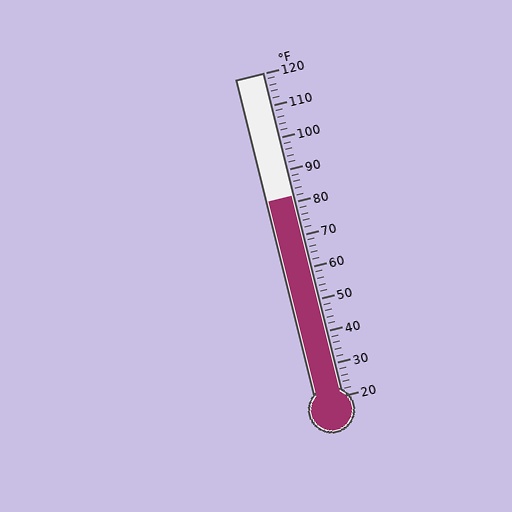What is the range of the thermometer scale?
The thermometer scale ranges from 20°F to 120°F.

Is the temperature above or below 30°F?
The temperature is above 30°F.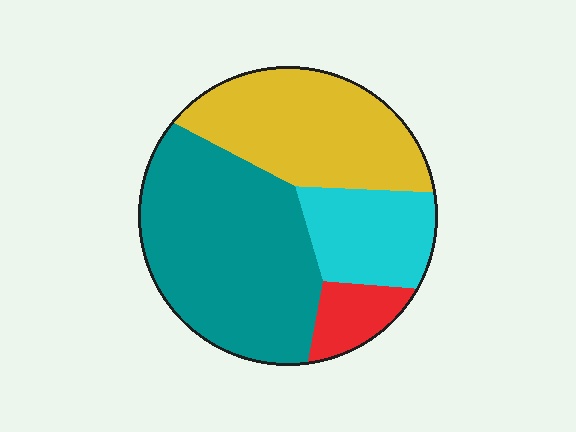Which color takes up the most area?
Teal, at roughly 45%.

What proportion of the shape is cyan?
Cyan covers about 15% of the shape.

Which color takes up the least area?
Red, at roughly 10%.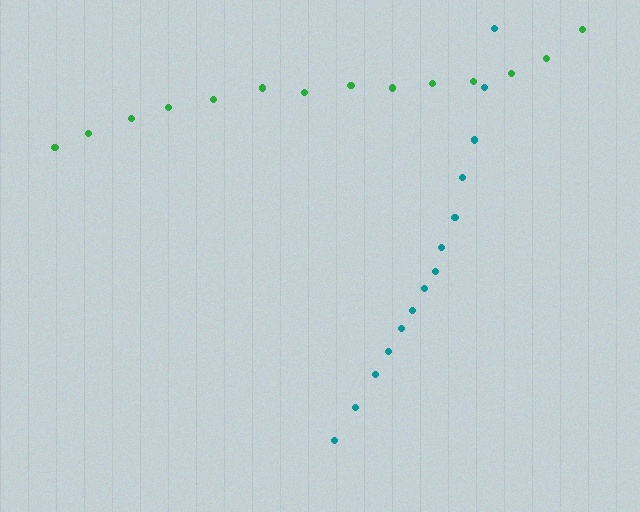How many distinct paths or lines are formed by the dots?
There are 2 distinct paths.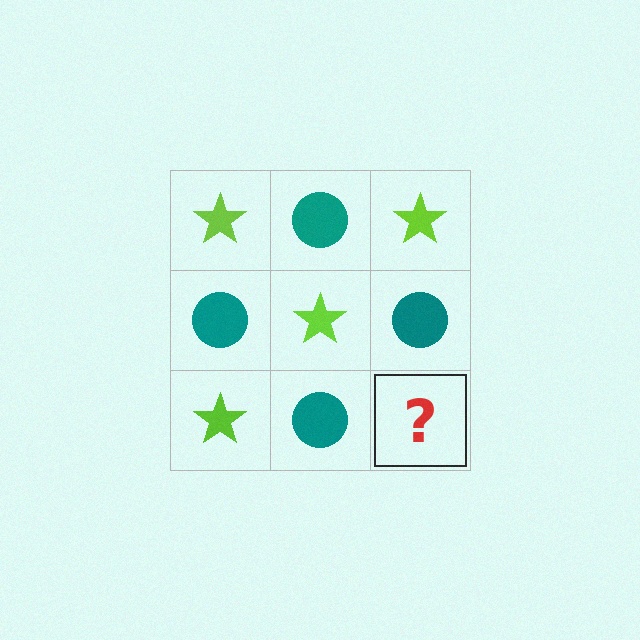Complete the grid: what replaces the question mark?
The question mark should be replaced with a lime star.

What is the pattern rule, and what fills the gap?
The rule is that it alternates lime star and teal circle in a checkerboard pattern. The gap should be filled with a lime star.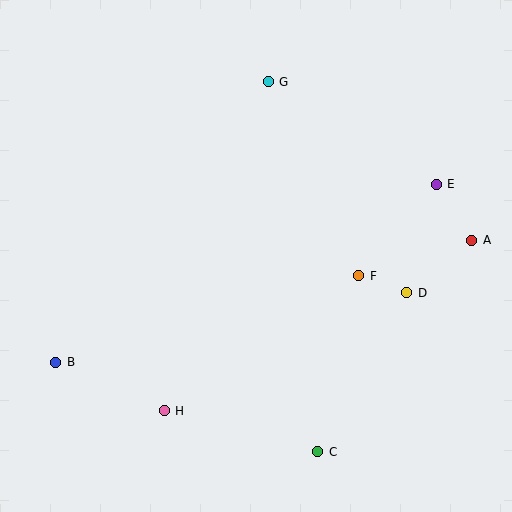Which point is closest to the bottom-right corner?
Point C is closest to the bottom-right corner.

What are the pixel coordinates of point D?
Point D is at (407, 293).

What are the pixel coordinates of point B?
Point B is at (56, 362).